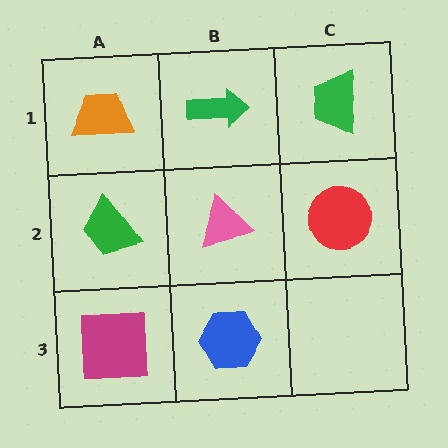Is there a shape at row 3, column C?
No, that cell is empty.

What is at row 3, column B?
A blue hexagon.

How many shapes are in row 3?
2 shapes.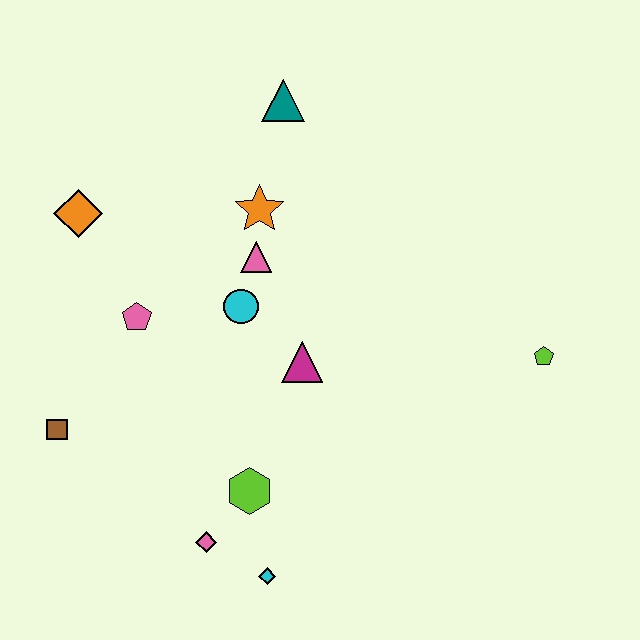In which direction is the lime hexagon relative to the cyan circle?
The lime hexagon is below the cyan circle.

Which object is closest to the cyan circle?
The pink triangle is closest to the cyan circle.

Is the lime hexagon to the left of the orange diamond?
No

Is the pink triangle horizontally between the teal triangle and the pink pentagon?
Yes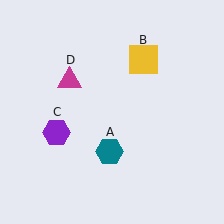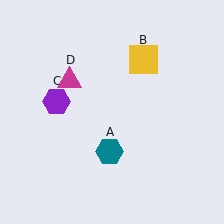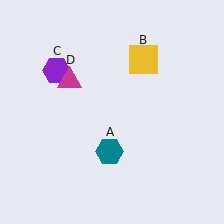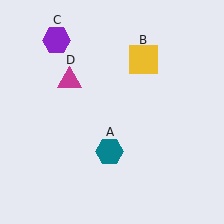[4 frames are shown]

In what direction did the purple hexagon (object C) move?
The purple hexagon (object C) moved up.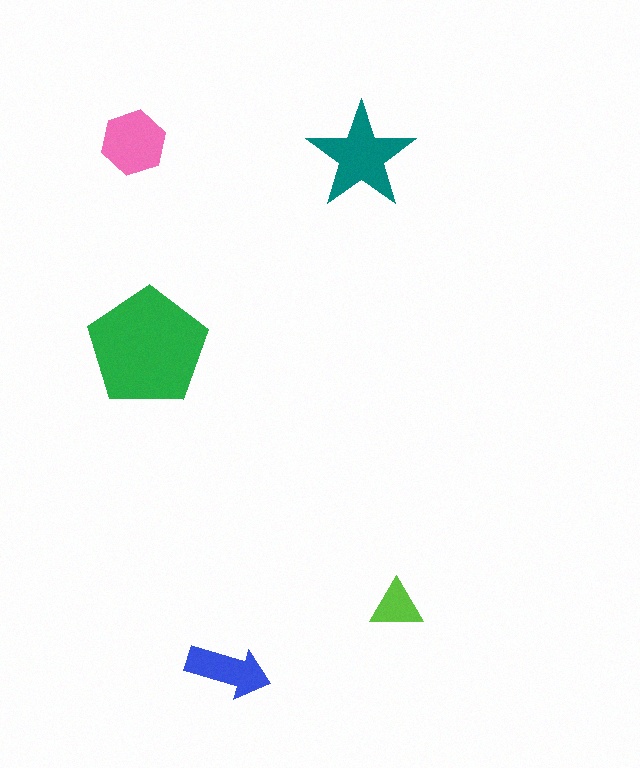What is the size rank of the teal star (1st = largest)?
2nd.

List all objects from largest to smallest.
The green pentagon, the teal star, the pink hexagon, the blue arrow, the lime triangle.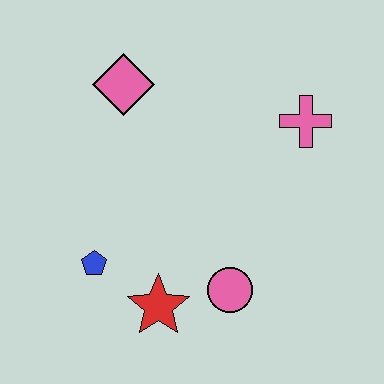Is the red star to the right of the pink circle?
No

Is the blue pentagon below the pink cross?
Yes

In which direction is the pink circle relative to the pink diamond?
The pink circle is below the pink diamond.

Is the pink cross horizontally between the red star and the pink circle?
No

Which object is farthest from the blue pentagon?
The pink cross is farthest from the blue pentagon.